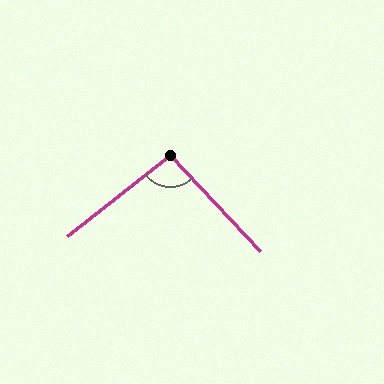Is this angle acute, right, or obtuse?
It is obtuse.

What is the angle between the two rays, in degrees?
Approximately 95 degrees.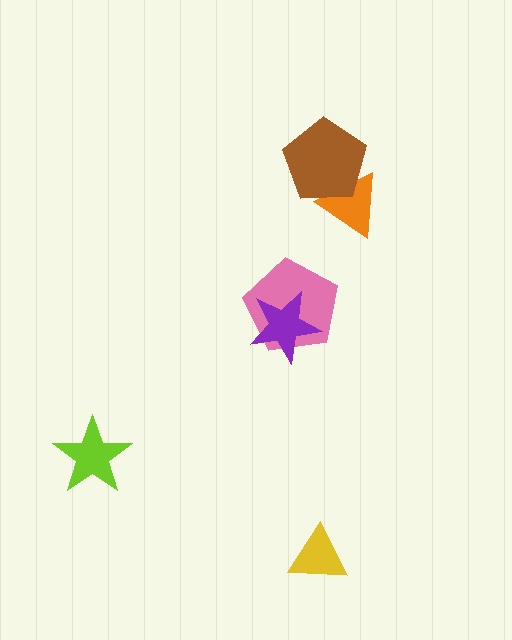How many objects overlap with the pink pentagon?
1 object overlaps with the pink pentagon.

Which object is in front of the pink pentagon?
The purple star is in front of the pink pentagon.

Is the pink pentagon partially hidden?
Yes, it is partially covered by another shape.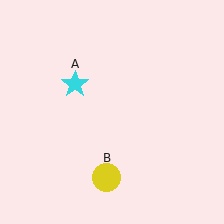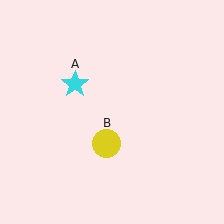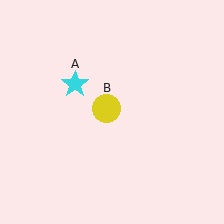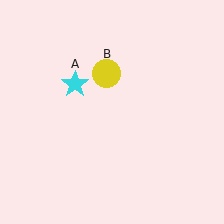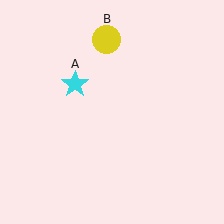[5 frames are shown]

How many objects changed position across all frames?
1 object changed position: yellow circle (object B).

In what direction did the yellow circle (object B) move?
The yellow circle (object B) moved up.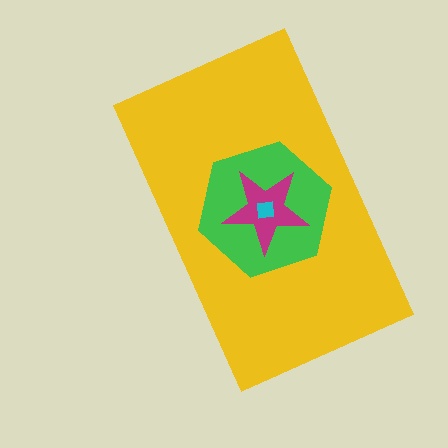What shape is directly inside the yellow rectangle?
The green hexagon.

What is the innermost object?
The cyan square.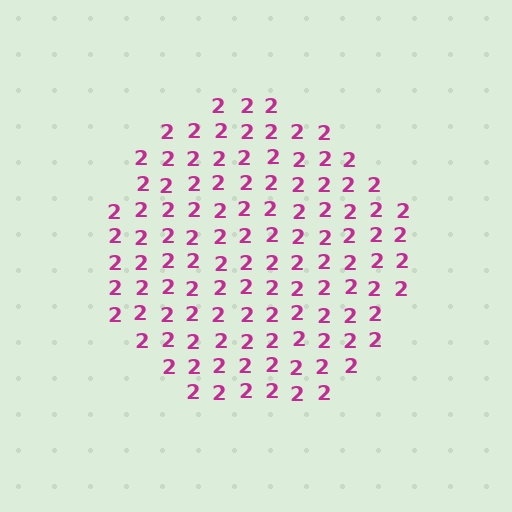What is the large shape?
The large shape is a circle.